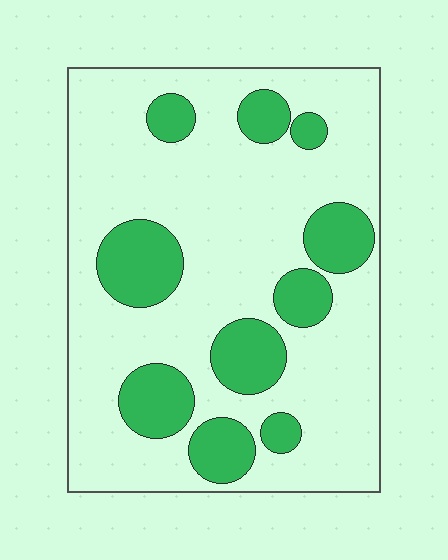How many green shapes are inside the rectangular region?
10.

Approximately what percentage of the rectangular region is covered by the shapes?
Approximately 25%.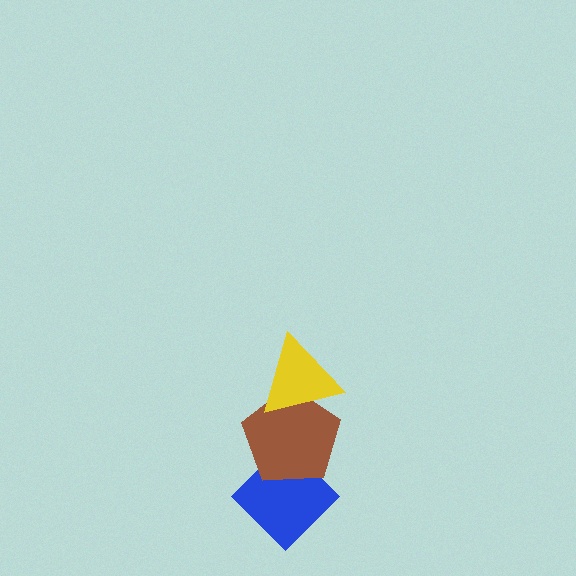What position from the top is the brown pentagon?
The brown pentagon is 2nd from the top.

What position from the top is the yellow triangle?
The yellow triangle is 1st from the top.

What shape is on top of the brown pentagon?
The yellow triangle is on top of the brown pentagon.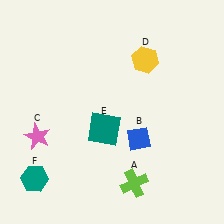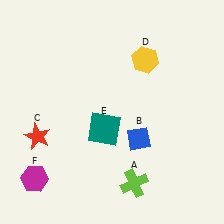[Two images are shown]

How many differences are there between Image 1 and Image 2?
There are 2 differences between the two images.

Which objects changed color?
C changed from pink to red. F changed from teal to magenta.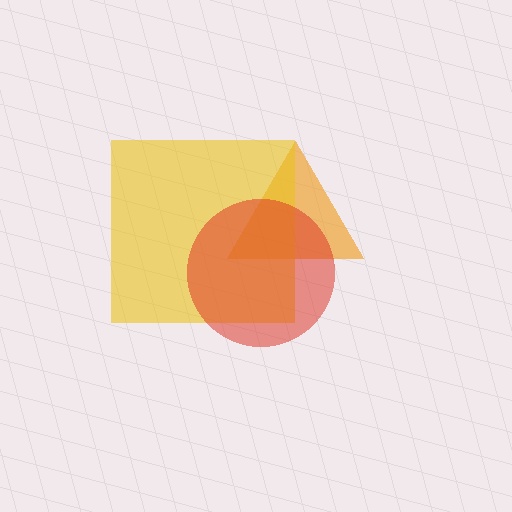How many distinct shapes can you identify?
There are 3 distinct shapes: an orange triangle, a yellow square, a red circle.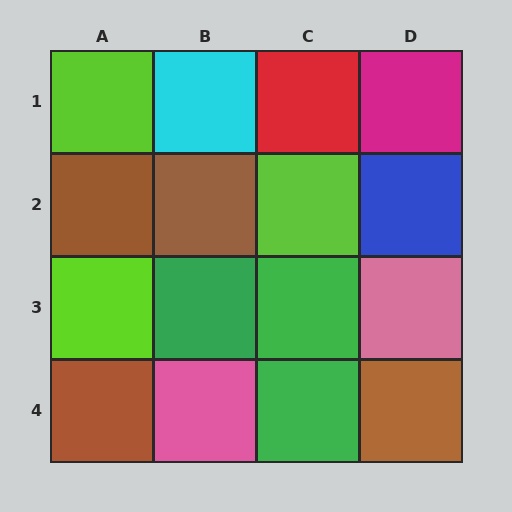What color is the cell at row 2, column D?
Blue.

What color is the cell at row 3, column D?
Pink.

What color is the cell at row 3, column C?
Green.